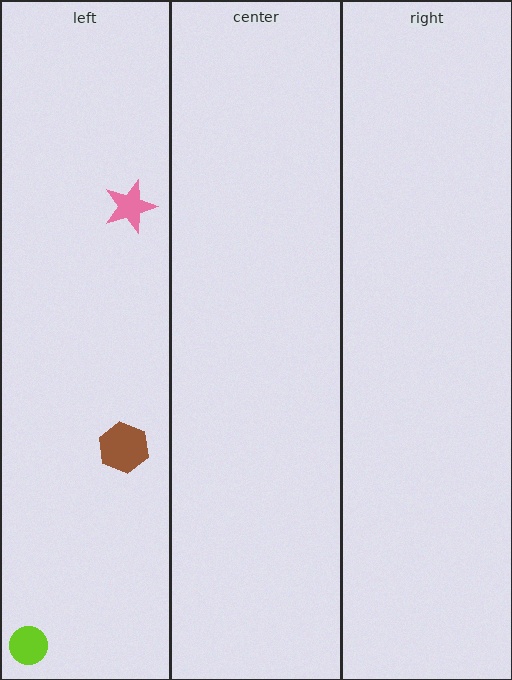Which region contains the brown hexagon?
The left region.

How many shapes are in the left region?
3.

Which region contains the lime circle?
The left region.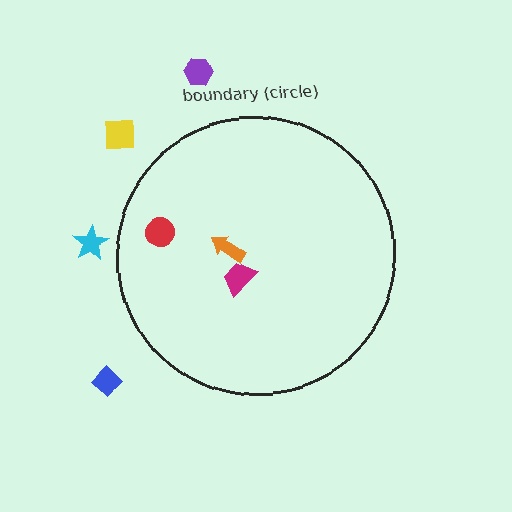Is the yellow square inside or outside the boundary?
Outside.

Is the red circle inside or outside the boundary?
Inside.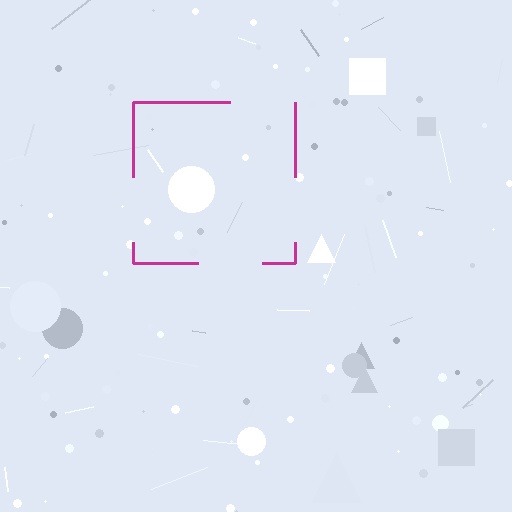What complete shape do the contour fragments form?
The contour fragments form a square.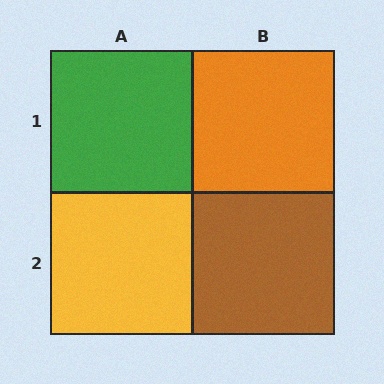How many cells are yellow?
1 cell is yellow.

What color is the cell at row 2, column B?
Brown.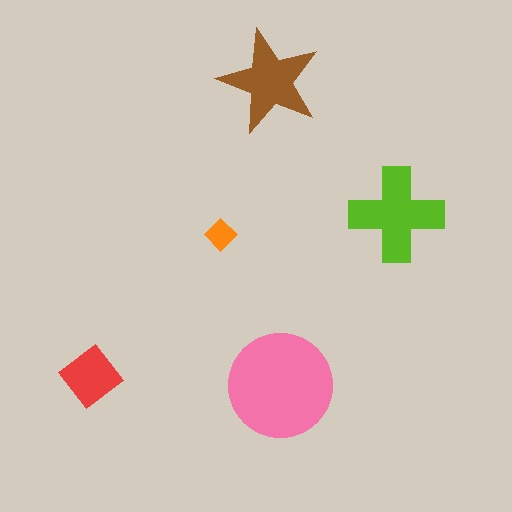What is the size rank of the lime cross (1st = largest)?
2nd.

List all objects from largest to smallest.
The pink circle, the lime cross, the brown star, the red diamond, the orange diamond.